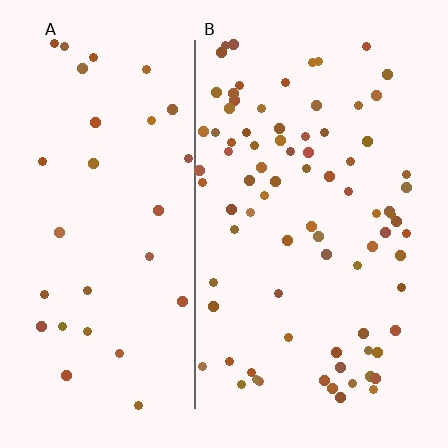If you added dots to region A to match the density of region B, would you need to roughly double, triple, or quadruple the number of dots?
Approximately triple.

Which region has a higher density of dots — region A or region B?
B (the right).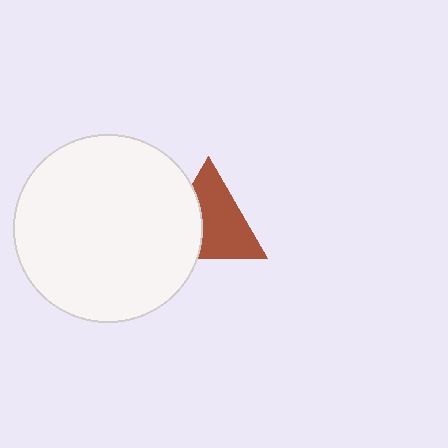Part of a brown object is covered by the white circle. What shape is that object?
It is a triangle.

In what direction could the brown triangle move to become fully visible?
The brown triangle could move right. That would shift it out from behind the white circle entirely.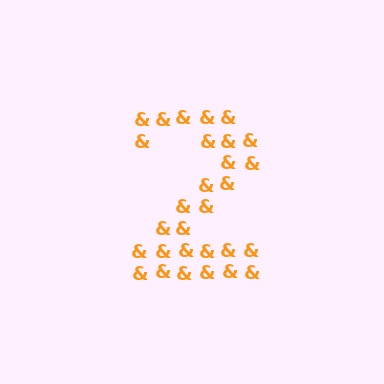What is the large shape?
The large shape is the digit 2.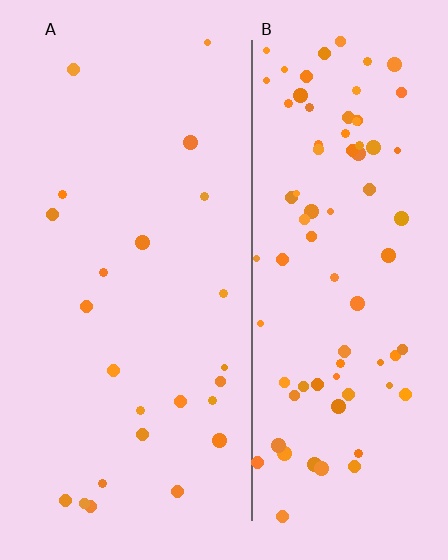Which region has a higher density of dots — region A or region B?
B (the right).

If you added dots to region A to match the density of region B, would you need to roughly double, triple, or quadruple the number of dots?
Approximately quadruple.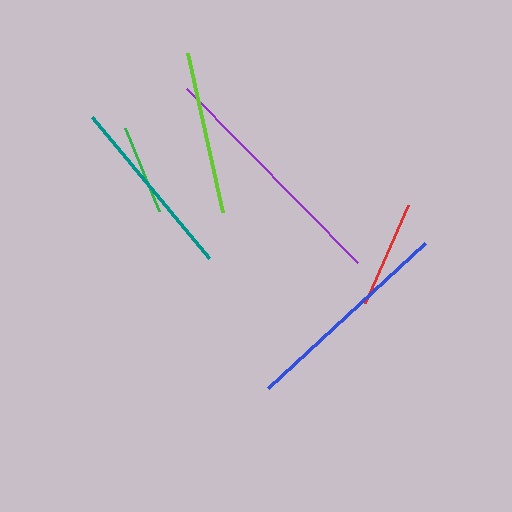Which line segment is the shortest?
The green line is the shortest at approximately 90 pixels.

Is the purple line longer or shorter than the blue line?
The purple line is longer than the blue line.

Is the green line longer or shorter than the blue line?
The blue line is longer than the green line.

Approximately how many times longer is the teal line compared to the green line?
The teal line is approximately 2.0 times the length of the green line.